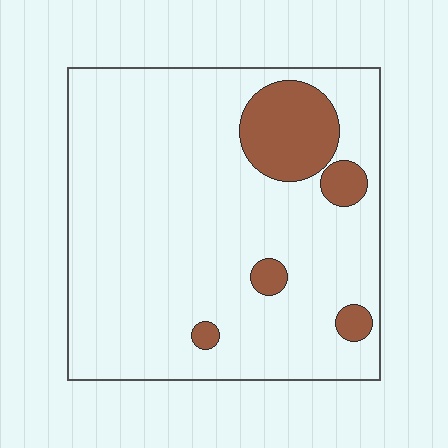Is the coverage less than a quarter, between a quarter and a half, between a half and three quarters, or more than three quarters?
Less than a quarter.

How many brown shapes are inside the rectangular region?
5.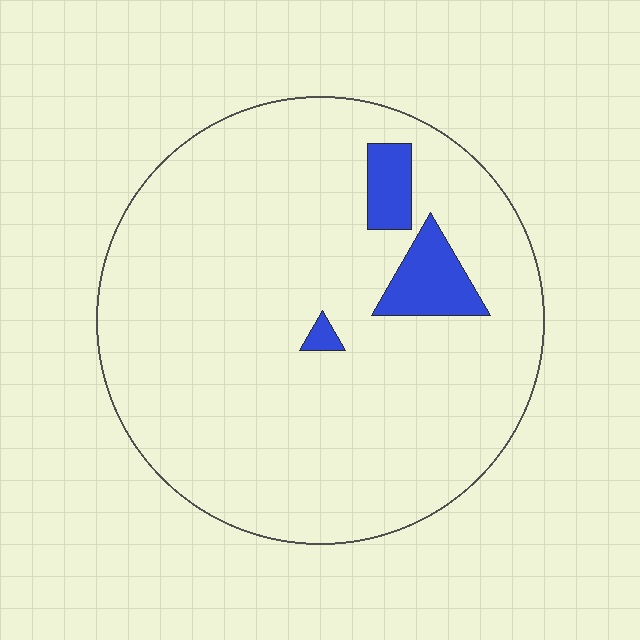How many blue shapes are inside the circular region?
3.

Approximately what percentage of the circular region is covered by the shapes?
Approximately 5%.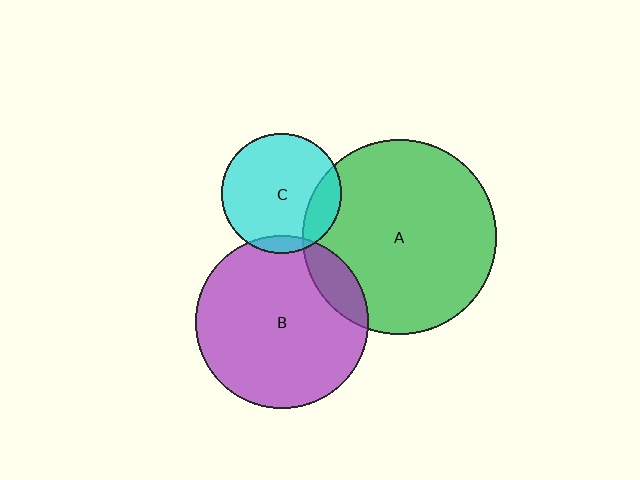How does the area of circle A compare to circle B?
Approximately 1.3 times.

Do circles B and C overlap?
Yes.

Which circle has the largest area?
Circle A (green).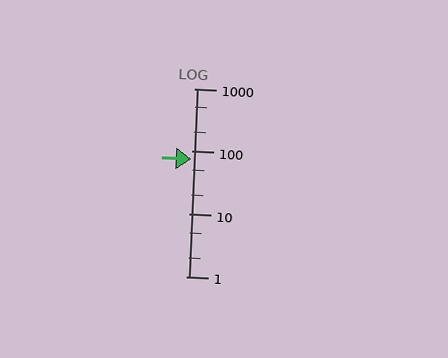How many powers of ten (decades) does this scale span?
The scale spans 3 decades, from 1 to 1000.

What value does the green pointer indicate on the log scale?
The pointer indicates approximately 76.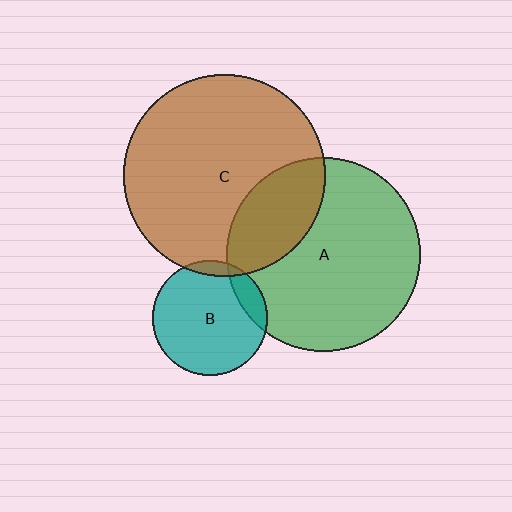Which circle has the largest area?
Circle C (brown).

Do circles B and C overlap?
Yes.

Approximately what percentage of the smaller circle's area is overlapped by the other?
Approximately 5%.